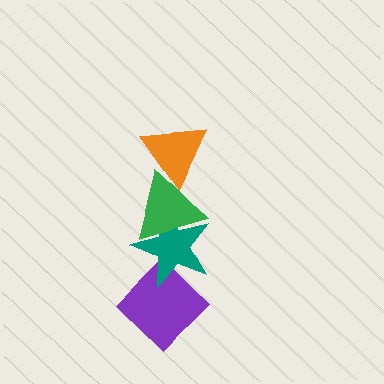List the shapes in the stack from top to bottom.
From top to bottom: the orange triangle, the green triangle, the teal star, the purple diamond.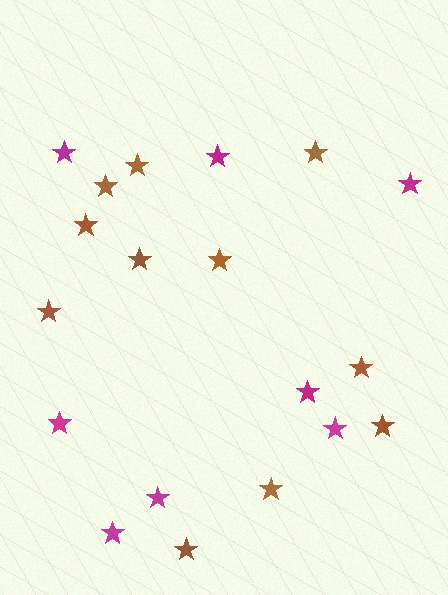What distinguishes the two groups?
There are 2 groups: one group of magenta stars (8) and one group of brown stars (11).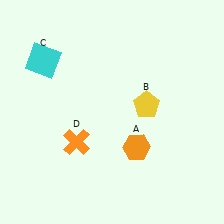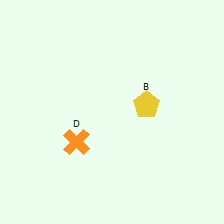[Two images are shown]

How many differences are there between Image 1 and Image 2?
There are 2 differences between the two images.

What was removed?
The orange hexagon (A), the cyan square (C) were removed in Image 2.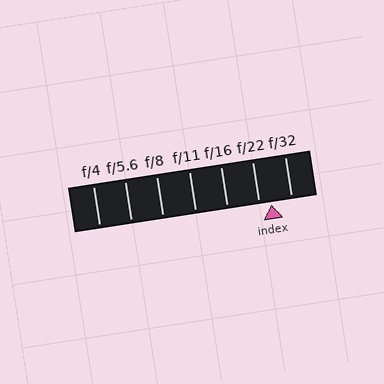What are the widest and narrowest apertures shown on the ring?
The widest aperture shown is f/4 and the narrowest is f/32.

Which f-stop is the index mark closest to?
The index mark is closest to f/22.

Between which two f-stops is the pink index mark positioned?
The index mark is between f/22 and f/32.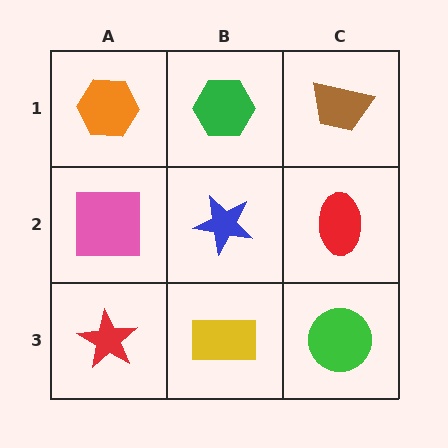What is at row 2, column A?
A pink square.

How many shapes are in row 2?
3 shapes.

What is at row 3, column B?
A yellow rectangle.